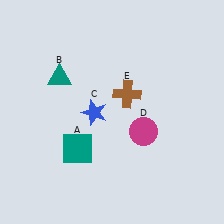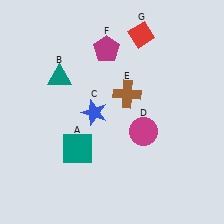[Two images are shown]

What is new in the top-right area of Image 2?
A red diamond (G) was added in the top-right area of Image 2.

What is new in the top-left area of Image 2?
A magenta pentagon (F) was added in the top-left area of Image 2.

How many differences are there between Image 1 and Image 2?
There are 2 differences between the two images.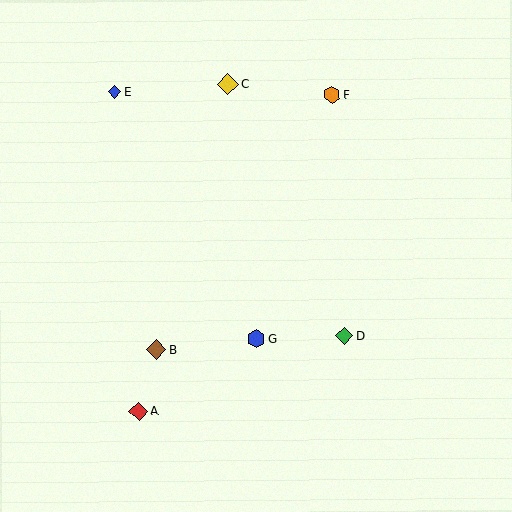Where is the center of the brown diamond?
The center of the brown diamond is at (156, 350).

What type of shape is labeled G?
Shape G is a blue hexagon.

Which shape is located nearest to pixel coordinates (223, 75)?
The yellow diamond (labeled C) at (228, 85) is nearest to that location.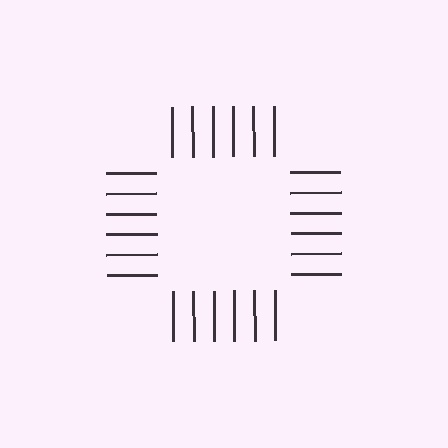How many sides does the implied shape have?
4 sides — the line-ends trace a square.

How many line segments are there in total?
24 — 6 along each of the 4 edges.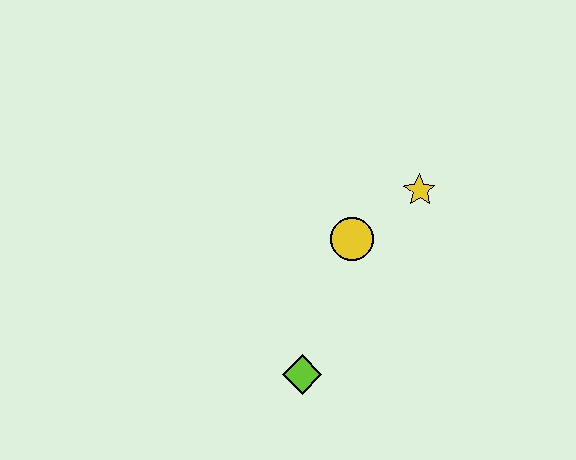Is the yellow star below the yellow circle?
No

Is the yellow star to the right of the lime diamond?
Yes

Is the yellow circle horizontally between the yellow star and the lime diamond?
Yes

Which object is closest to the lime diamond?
The yellow circle is closest to the lime diamond.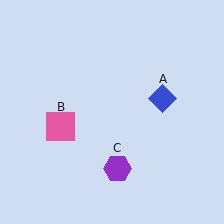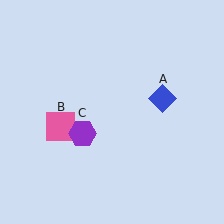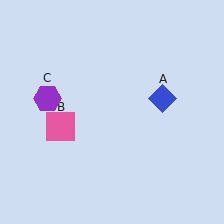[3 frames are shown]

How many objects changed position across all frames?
1 object changed position: purple hexagon (object C).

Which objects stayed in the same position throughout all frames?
Blue diamond (object A) and pink square (object B) remained stationary.